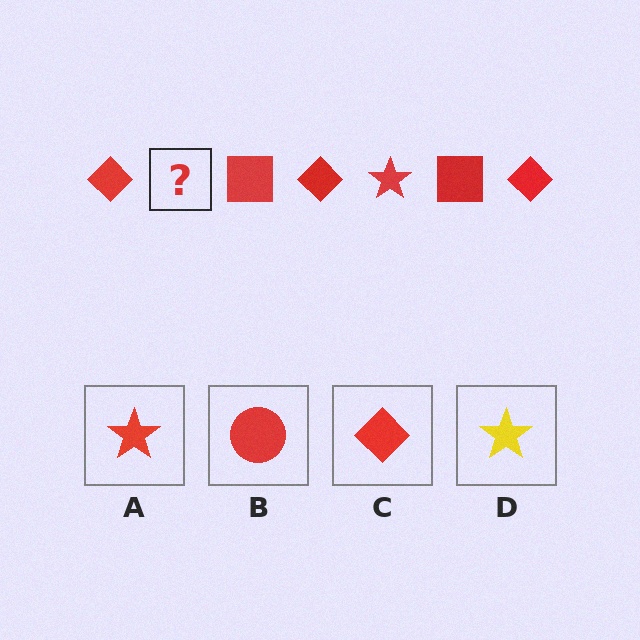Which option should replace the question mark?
Option A.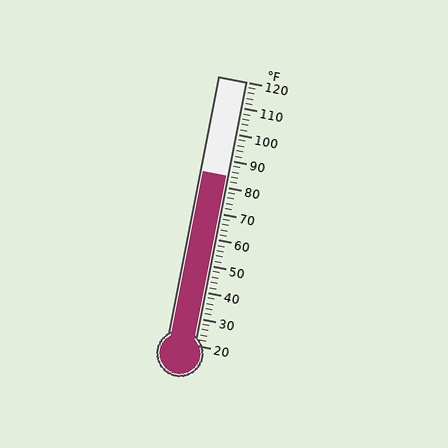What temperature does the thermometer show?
The thermometer shows approximately 84°F.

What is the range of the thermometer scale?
The thermometer scale ranges from 20°F to 120°F.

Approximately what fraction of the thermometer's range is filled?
The thermometer is filled to approximately 65% of its range.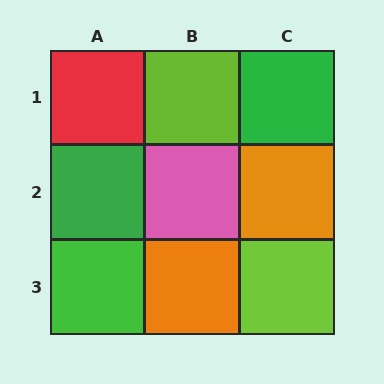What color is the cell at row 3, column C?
Lime.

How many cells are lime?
2 cells are lime.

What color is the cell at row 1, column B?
Lime.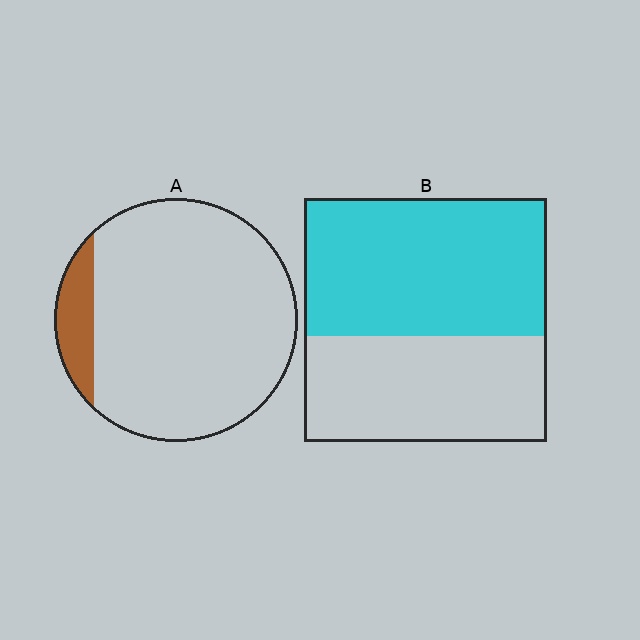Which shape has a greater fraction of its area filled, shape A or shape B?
Shape B.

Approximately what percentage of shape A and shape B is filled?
A is approximately 10% and B is approximately 55%.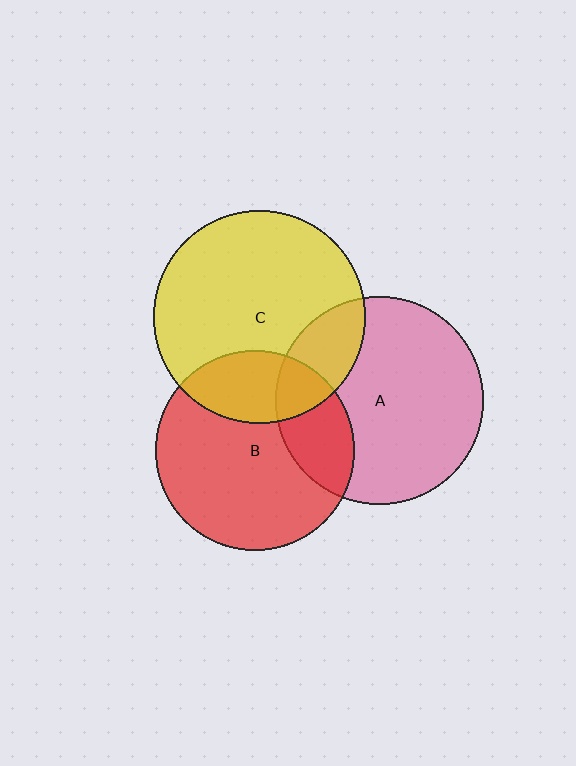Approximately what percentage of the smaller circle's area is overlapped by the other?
Approximately 25%.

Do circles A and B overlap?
Yes.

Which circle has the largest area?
Circle C (yellow).